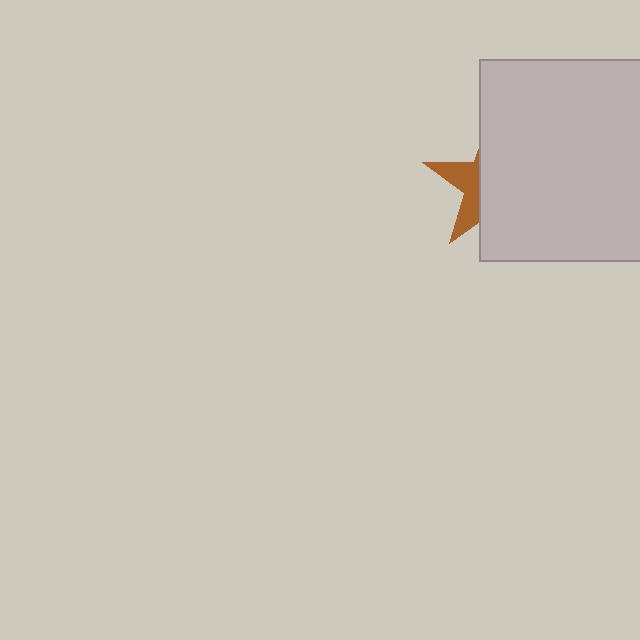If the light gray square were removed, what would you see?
You would see the complete brown star.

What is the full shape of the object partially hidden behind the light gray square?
The partially hidden object is a brown star.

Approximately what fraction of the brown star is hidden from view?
Roughly 67% of the brown star is hidden behind the light gray square.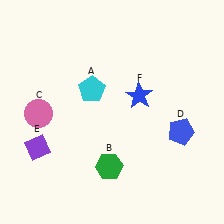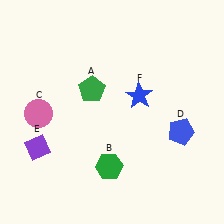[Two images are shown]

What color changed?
The pentagon (A) changed from cyan in Image 1 to green in Image 2.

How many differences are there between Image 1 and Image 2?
There is 1 difference between the two images.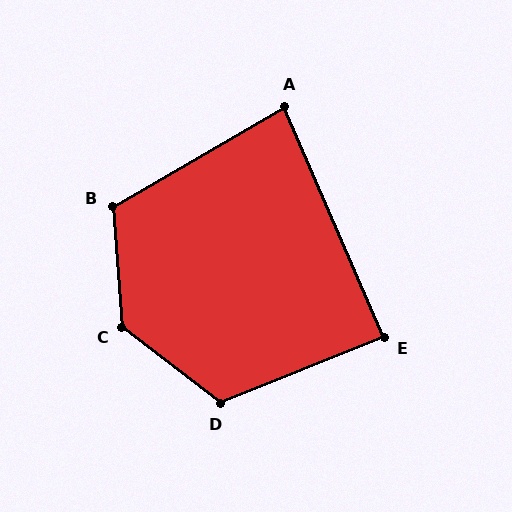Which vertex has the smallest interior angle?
A, at approximately 83 degrees.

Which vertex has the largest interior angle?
C, at approximately 132 degrees.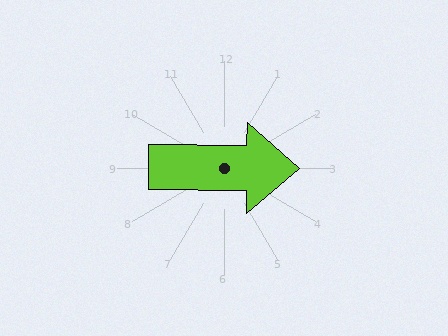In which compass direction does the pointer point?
East.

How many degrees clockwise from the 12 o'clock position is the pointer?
Approximately 91 degrees.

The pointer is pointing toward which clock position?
Roughly 3 o'clock.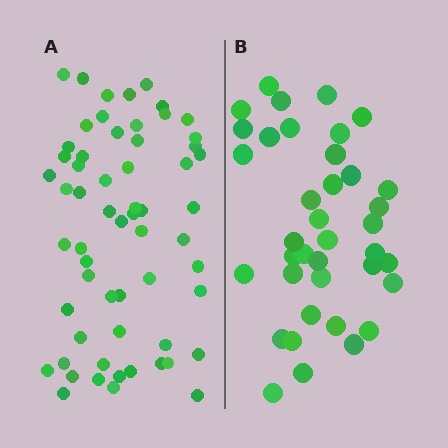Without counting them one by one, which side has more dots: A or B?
Region A (the left region) has more dots.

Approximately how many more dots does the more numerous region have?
Region A has approximately 20 more dots than region B.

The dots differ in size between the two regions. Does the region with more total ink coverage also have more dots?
No. Region B has more total ink coverage because its dots are larger, but region A actually contains more individual dots. Total area can be misleading — the number of items is what matters here.